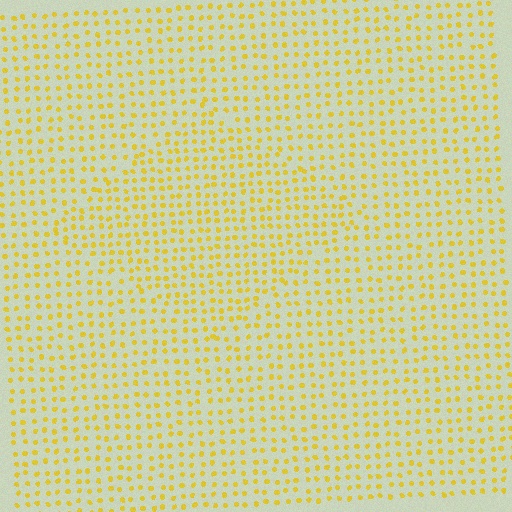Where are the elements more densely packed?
The elements are more densely packed inside the diamond boundary.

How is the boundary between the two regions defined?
The boundary is defined by a change in element density (approximately 1.3x ratio). All elements are the same color, size, and shape.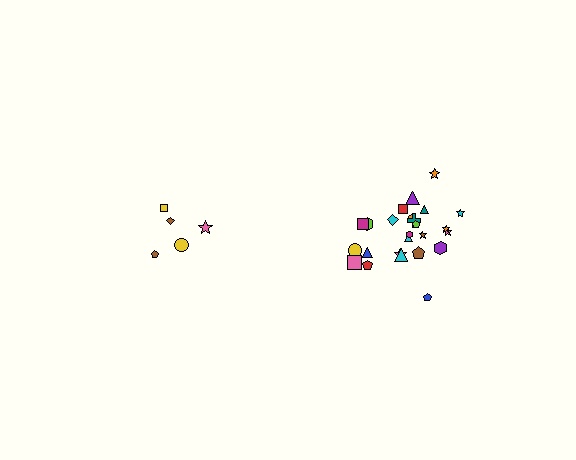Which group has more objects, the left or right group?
The right group.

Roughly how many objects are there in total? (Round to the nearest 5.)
Roughly 30 objects in total.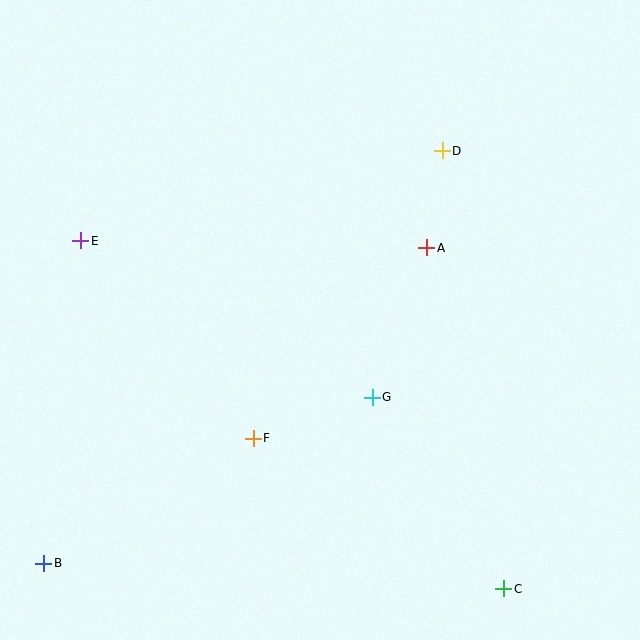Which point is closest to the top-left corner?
Point E is closest to the top-left corner.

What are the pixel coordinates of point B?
Point B is at (44, 563).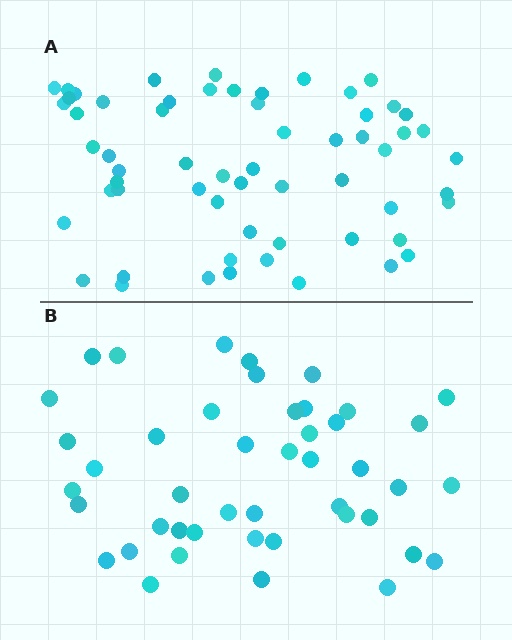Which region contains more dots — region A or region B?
Region A (the top region) has more dots.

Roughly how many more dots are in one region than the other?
Region A has approximately 15 more dots than region B.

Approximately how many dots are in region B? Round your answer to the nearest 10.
About 40 dots. (The exact count is 45, which rounds to 40.)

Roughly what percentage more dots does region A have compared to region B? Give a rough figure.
About 35% more.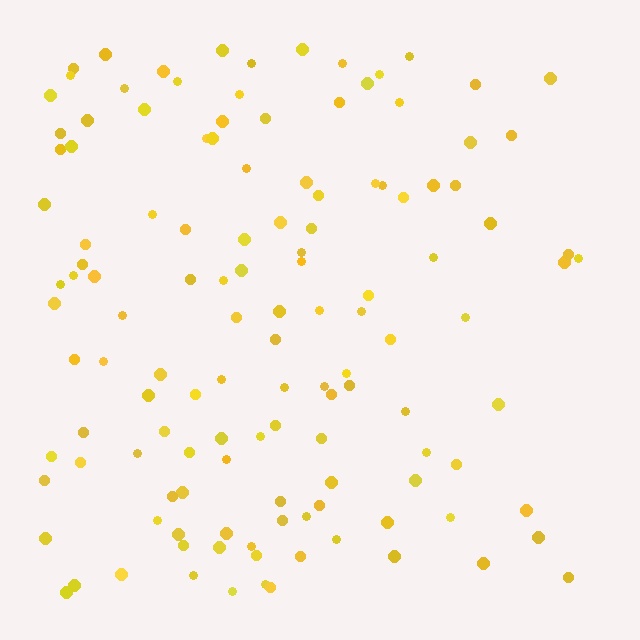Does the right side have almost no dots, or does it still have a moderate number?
Still a moderate number, just noticeably fewer than the left.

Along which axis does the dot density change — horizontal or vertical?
Horizontal.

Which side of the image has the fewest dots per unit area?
The right.